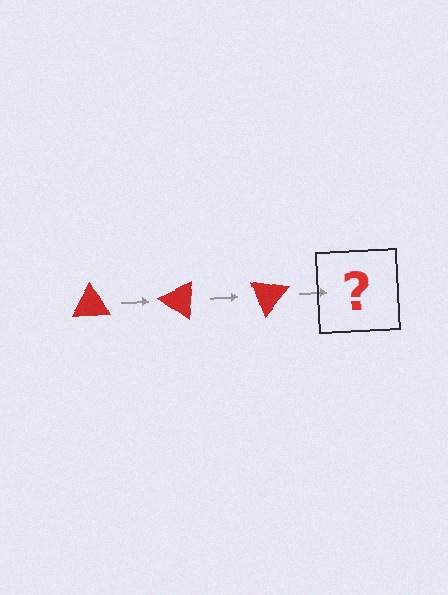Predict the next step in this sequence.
The next step is a red triangle rotated 105 degrees.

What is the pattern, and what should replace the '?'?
The pattern is that the triangle rotates 35 degrees each step. The '?' should be a red triangle rotated 105 degrees.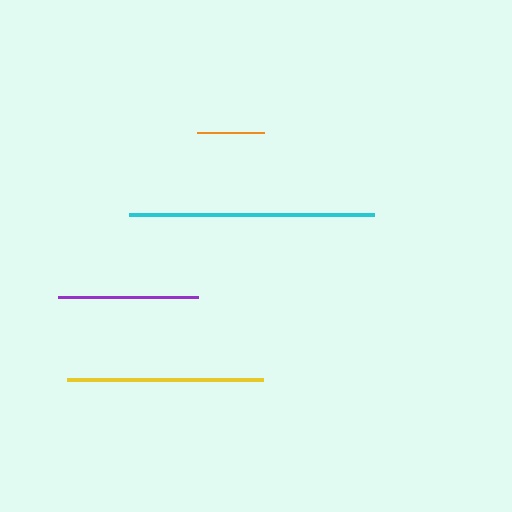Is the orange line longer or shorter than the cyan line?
The cyan line is longer than the orange line.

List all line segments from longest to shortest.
From longest to shortest: cyan, yellow, purple, orange.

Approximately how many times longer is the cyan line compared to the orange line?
The cyan line is approximately 3.6 times the length of the orange line.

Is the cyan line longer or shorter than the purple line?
The cyan line is longer than the purple line.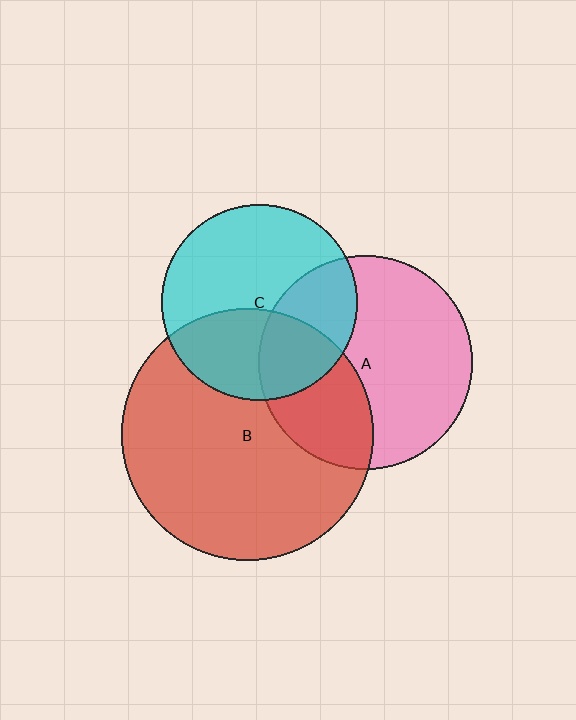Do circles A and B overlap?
Yes.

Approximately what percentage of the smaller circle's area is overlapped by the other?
Approximately 35%.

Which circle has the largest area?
Circle B (red).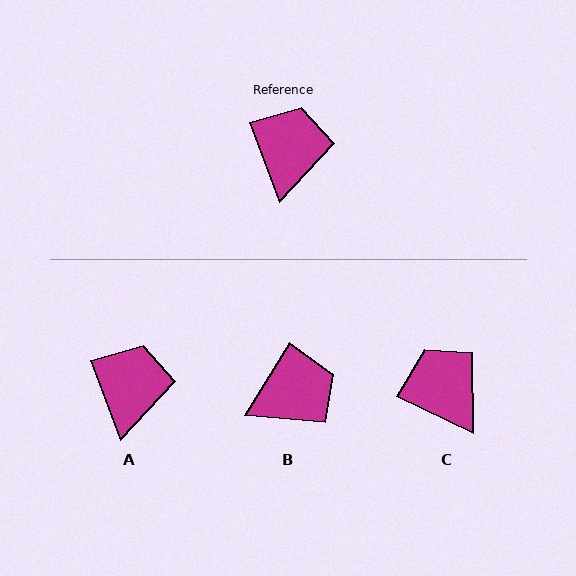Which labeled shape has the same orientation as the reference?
A.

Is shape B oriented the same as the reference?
No, it is off by about 52 degrees.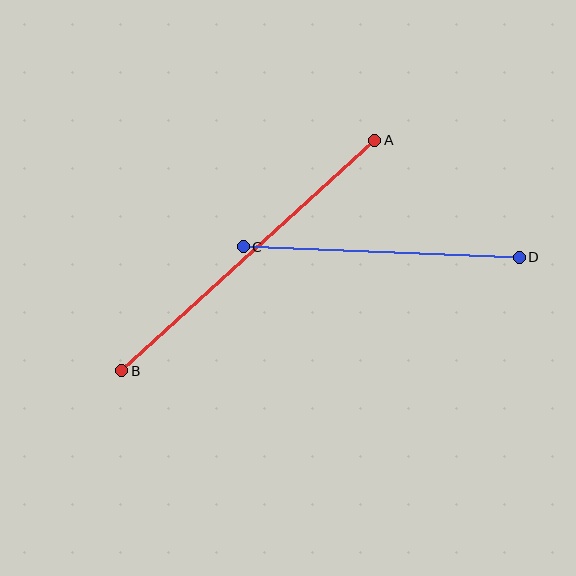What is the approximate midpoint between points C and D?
The midpoint is at approximately (381, 252) pixels.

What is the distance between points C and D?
The distance is approximately 276 pixels.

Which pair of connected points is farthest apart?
Points A and B are farthest apart.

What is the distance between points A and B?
The distance is approximately 342 pixels.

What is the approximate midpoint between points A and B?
The midpoint is at approximately (248, 256) pixels.